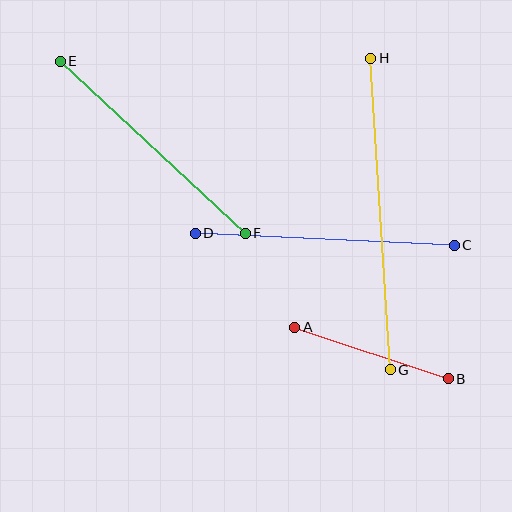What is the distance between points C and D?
The distance is approximately 259 pixels.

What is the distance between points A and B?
The distance is approximately 162 pixels.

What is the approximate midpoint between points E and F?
The midpoint is at approximately (153, 147) pixels.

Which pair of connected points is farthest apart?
Points G and H are farthest apart.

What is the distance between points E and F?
The distance is approximately 252 pixels.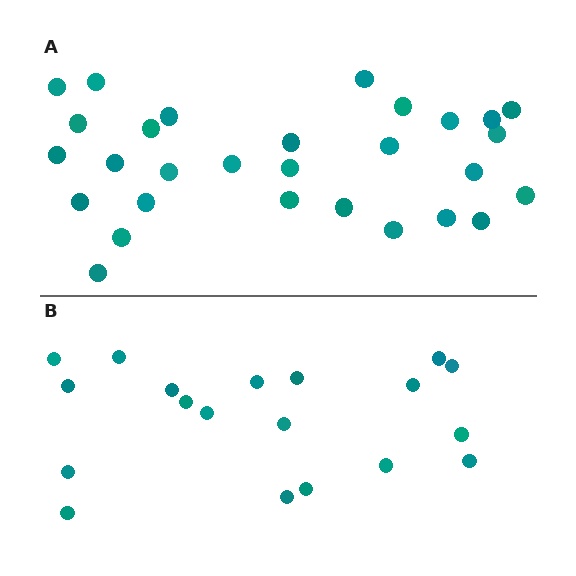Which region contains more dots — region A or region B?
Region A (the top region) has more dots.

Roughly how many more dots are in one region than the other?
Region A has roughly 10 or so more dots than region B.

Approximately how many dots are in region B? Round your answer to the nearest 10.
About 20 dots. (The exact count is 19, which rounds to 20.)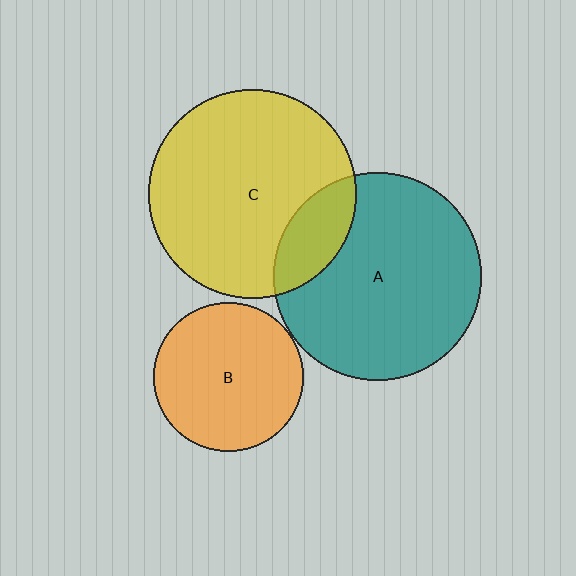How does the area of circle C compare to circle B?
Approximately 1.9 times.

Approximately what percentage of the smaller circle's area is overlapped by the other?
Approximately 15%.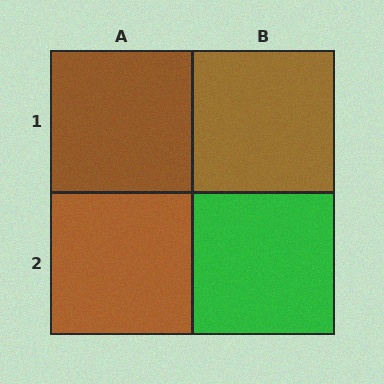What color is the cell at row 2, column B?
Green.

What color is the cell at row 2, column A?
Brown.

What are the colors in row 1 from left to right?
Brown, brown.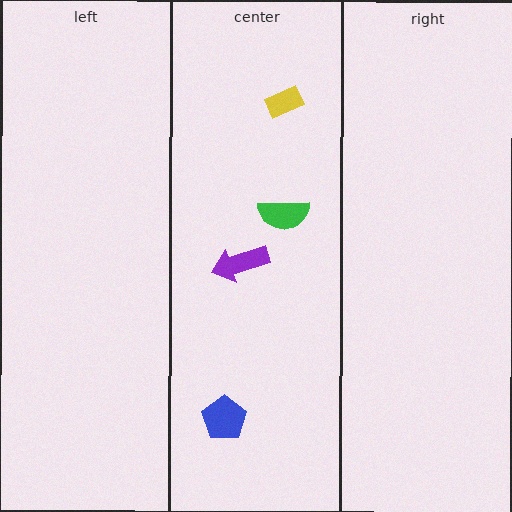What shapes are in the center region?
The blue pentagon, the yellow rectangle, the purple arrow, the green semicircle.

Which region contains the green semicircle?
The center region.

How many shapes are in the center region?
4.